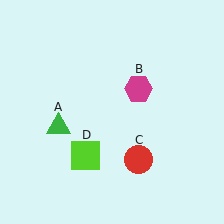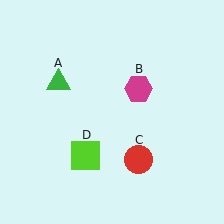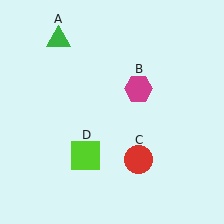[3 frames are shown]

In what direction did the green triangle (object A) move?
The green triangle (object A) moved up.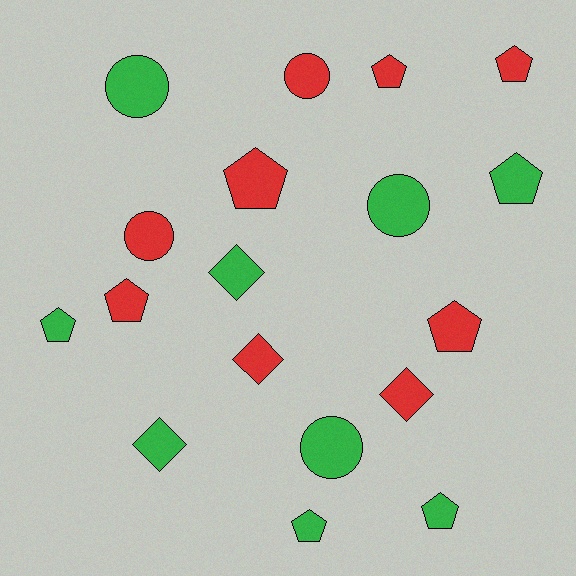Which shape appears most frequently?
Pentagon, with 9 objects.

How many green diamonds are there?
There are 2 green diamonds.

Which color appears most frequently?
Red, with 9 objects.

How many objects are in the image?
There are 18 objects.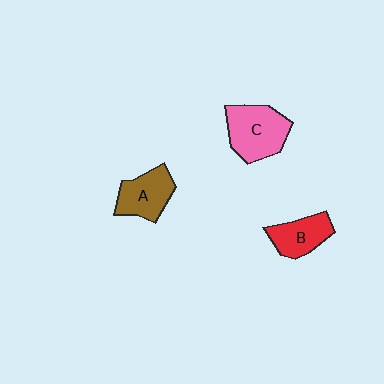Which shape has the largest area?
Shape C (pink).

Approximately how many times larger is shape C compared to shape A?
Approximately 1.3 times.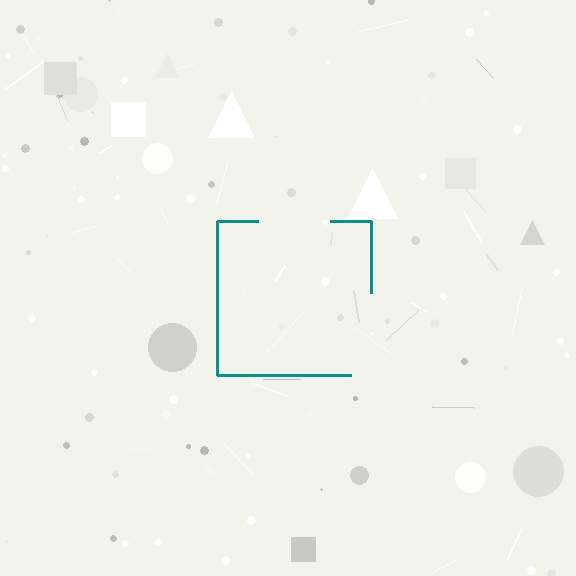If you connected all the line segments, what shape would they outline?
They would outline a square.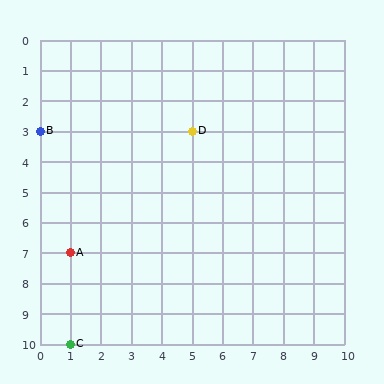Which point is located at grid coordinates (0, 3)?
Point B is at (0, 3).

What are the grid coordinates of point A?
Point A is at grid coordinates (1, 7).